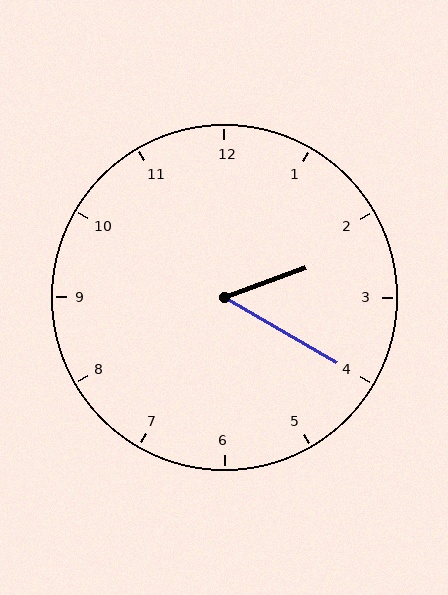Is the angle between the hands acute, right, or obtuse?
It is acute.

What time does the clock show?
2:20.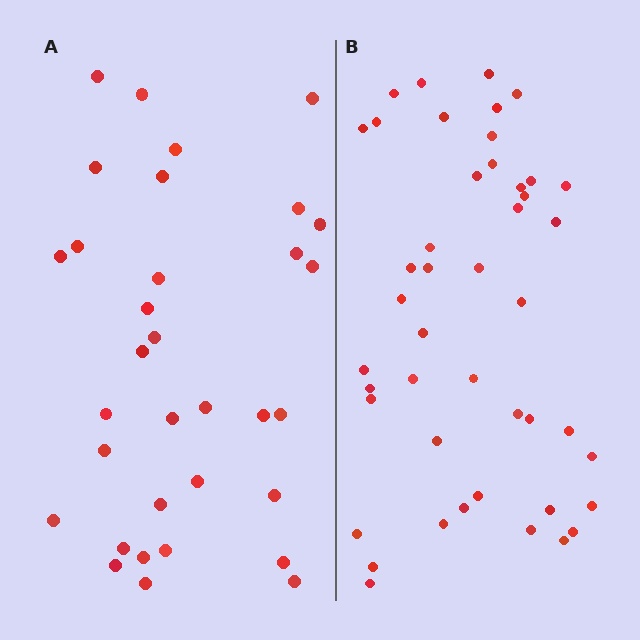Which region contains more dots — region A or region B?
Region B (the right region) has more dots.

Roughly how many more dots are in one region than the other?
Region B has roughly 12 or so more dots than region A.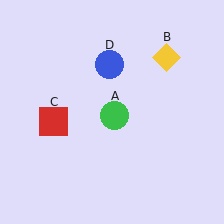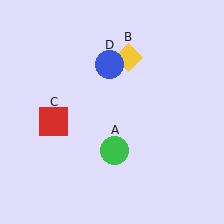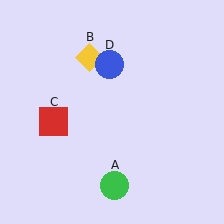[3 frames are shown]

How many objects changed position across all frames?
2 objects changed position: green circle (object A), yellow diamond (object B).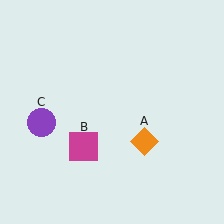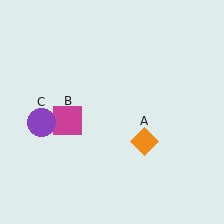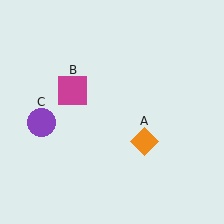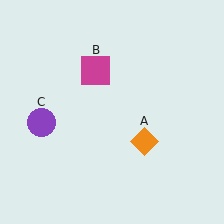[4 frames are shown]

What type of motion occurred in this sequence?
The magenta square (object B) rotated clockwise around the center of the scene.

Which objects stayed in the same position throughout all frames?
Orange diamond (object A) and purple circle (object C) remained stationary.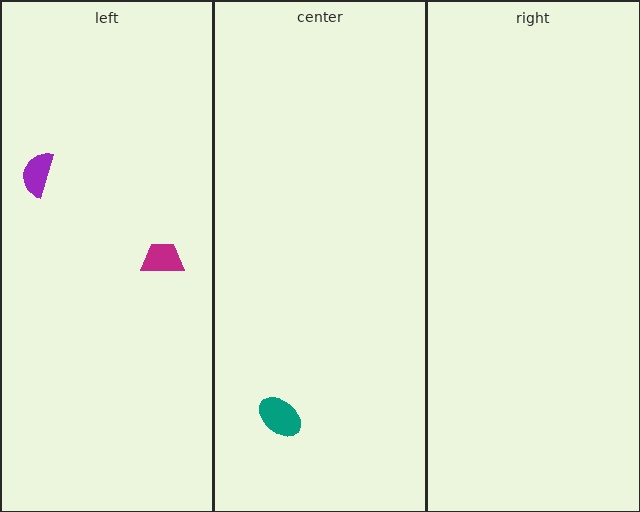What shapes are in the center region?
The teal ellipse.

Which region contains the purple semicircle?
The left region.